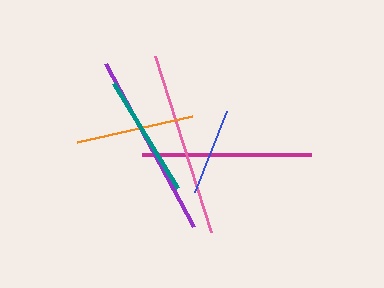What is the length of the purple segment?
The purple segment is approximately 186 pixels long.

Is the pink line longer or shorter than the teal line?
The pink line is longer than the teal line.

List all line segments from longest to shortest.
From longest to shortest: purple, pink, magenta, teal, orange, blue.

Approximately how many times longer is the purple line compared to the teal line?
The purple line is approximately 1.5 times the length of the teal line.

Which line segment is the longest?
The purple line is the longest at approximately 186 pixels.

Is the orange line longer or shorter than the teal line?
The teal line is longer than the orange line.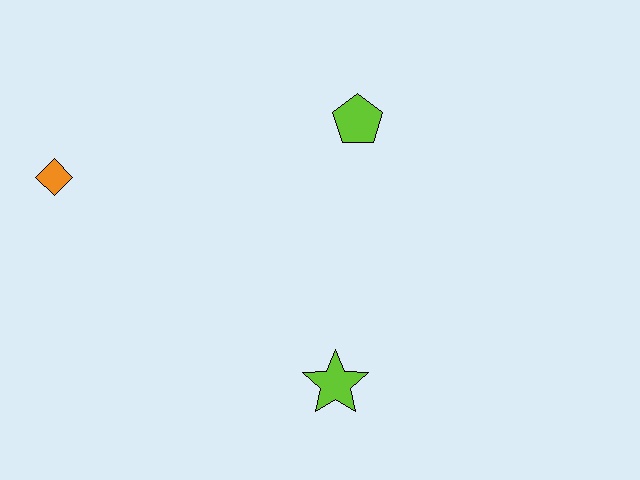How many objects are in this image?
There are 3 objects.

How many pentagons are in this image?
There is 1 pentagon.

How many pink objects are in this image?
There are no pink objects.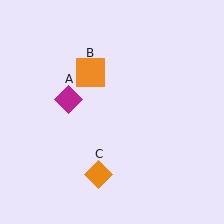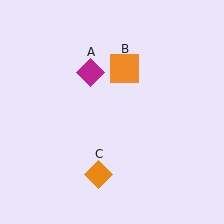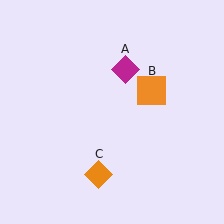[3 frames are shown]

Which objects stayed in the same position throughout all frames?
Orange diamond (object C) remained stationary.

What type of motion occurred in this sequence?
The magenta diamond (object A), orange square (object B) rotated clockwise around the center of the scene.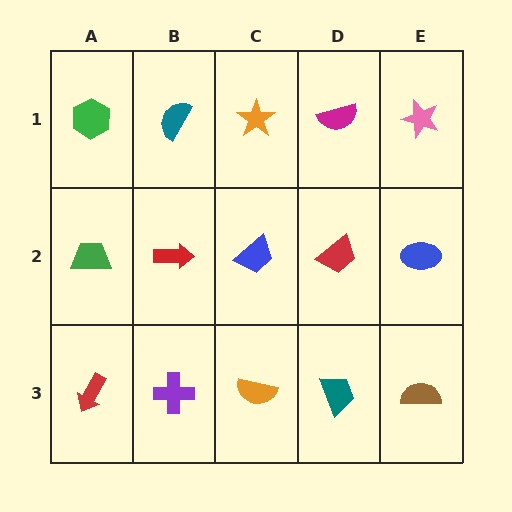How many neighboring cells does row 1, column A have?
2.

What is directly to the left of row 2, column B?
A green trapezoid.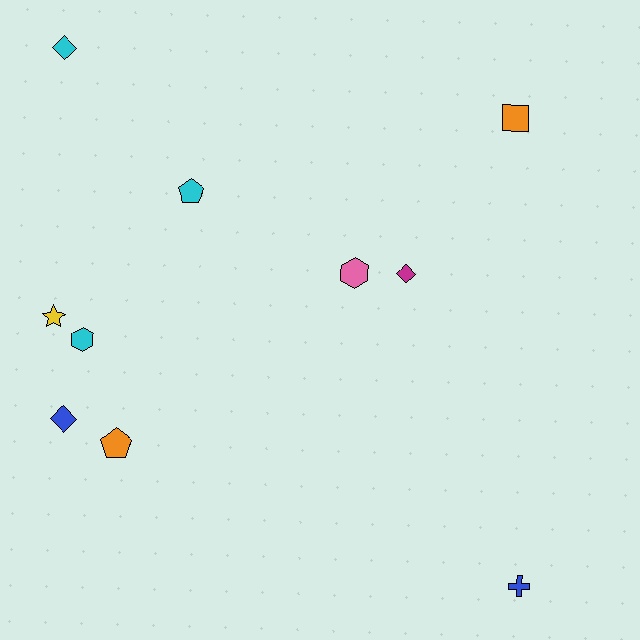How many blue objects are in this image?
There are 2 blue objects.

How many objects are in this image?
There are 10 objects.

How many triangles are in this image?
There are no triangles.